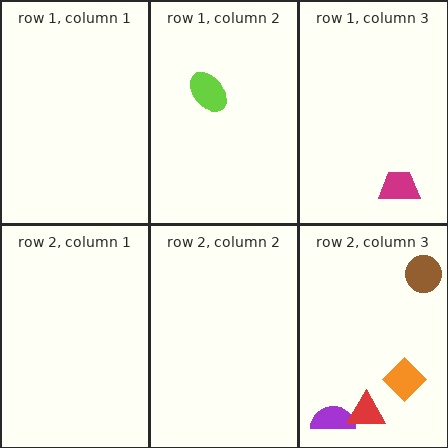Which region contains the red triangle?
The row 2, column 3 region.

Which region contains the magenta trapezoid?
The row 1, column 3 region.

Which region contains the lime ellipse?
The row 1, column 2 region.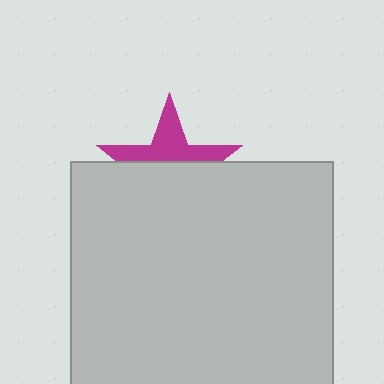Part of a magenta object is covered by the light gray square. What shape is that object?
It is a star.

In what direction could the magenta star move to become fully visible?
The magenta star could move up. That would shift it out from behind the light gray square entirely.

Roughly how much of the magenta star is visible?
A small part of it is visible (roughly 43%).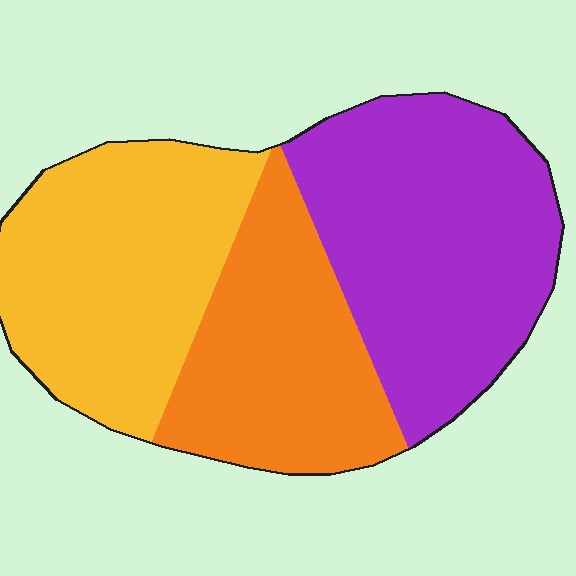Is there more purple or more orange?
Purple.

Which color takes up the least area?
Orange, at roughly 25%.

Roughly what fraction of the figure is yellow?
Yellow covers about 35% of the figure.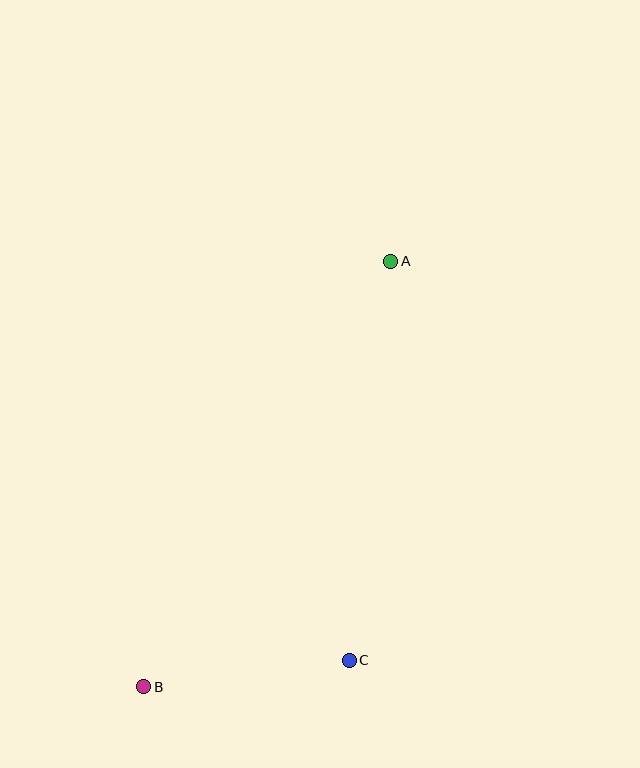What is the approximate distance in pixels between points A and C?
The distance between A and C is approximately 401 pixels.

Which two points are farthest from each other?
Points A and B are farthest from each other.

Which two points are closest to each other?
Points B and C are closest to each other.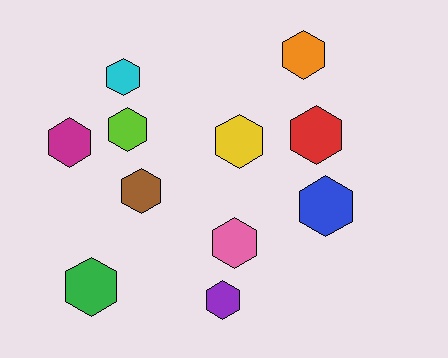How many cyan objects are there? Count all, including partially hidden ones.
There is 1 cyan object.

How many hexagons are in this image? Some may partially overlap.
There are 11 hexagons.